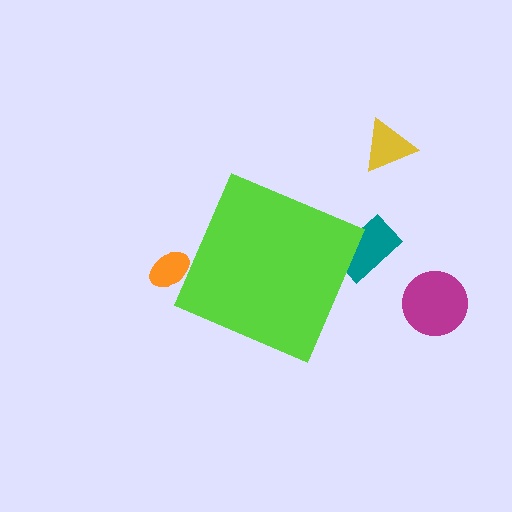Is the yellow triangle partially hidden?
No, the yellow triangle is fully visible.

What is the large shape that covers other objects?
A lime diamond.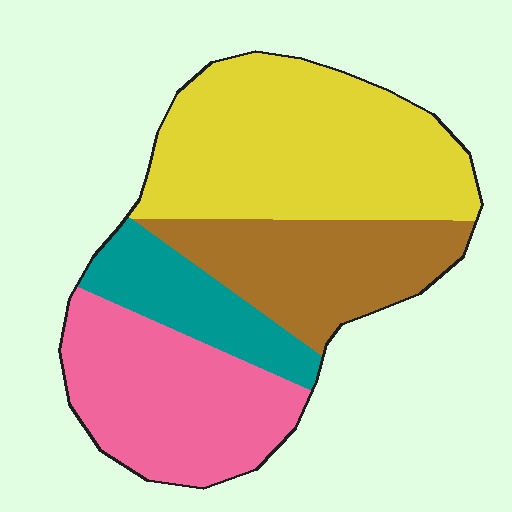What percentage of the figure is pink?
Pink covers roughly 25% of the figure.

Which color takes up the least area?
Teal, at roughly 15%.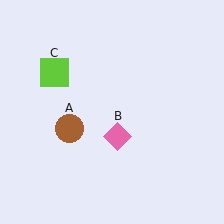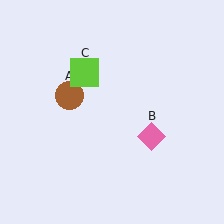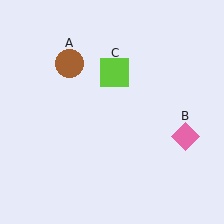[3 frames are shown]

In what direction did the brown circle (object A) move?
The brown circle (object A) moved up.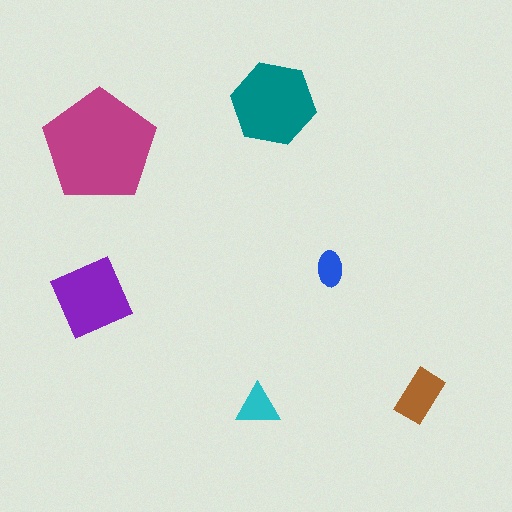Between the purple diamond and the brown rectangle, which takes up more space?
The purple diamond.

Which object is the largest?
The magenta pentagon.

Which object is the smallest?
The blue ellipse.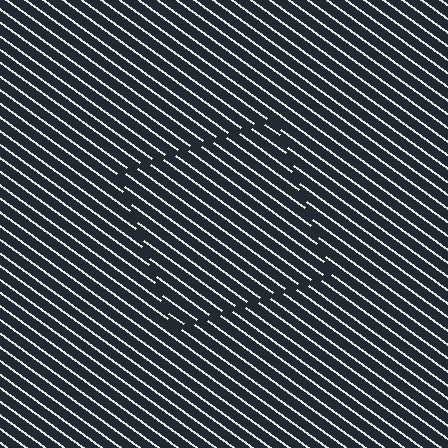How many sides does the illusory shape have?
4 sides — the line-ends trace a square.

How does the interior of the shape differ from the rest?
The interior of the shape contains the same grating, shifted by half a period — the contour is defined by the phase discontinuity where line-ends from the inner and outer gratings abut.